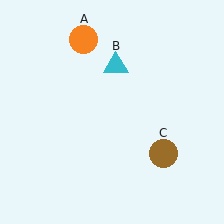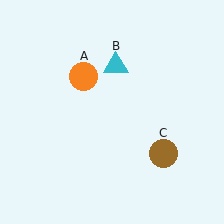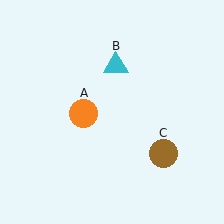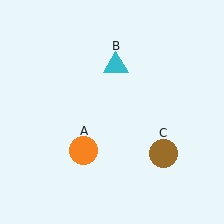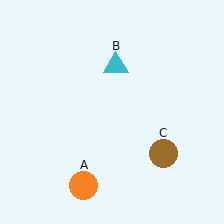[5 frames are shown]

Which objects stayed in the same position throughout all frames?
Cyan triangle (object B) and brown circle (object C) remained stationary.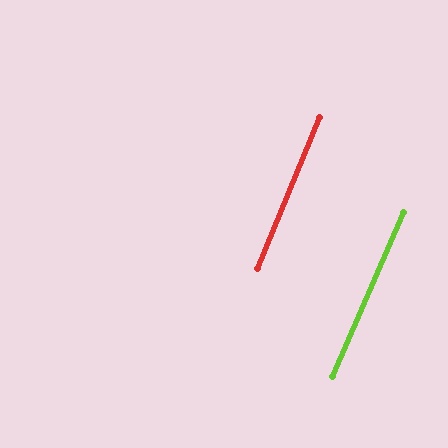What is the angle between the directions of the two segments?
Approximately 1 degree.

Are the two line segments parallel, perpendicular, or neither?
Parallel — their directions differ by only 1.0°.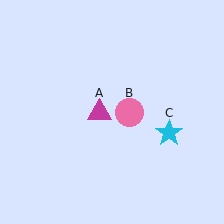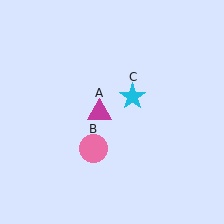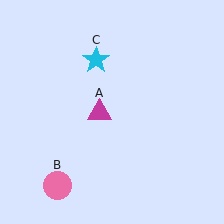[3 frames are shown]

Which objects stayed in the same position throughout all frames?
Magenta triangle (object A) remained stationary.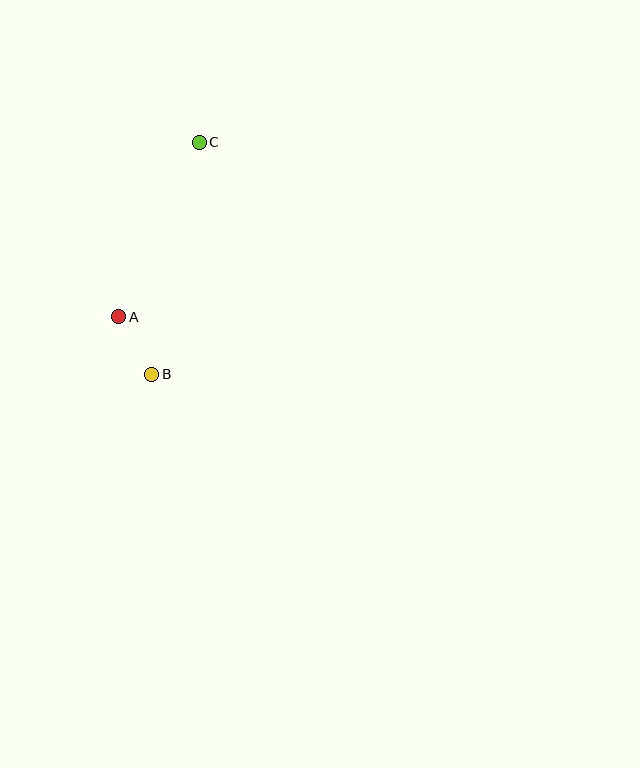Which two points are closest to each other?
Points A and B are closest to each other.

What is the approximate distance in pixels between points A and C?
The distance between A and C is approximately 192 pixels.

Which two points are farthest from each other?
Points B and C are farthest from each other.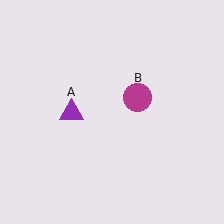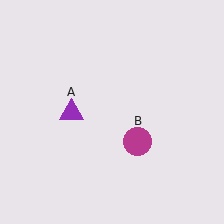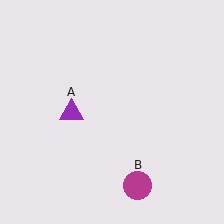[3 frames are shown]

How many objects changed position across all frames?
1 object changed position: magenta circle (object B).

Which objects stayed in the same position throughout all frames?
Purple triangle (object A) remained stationary.